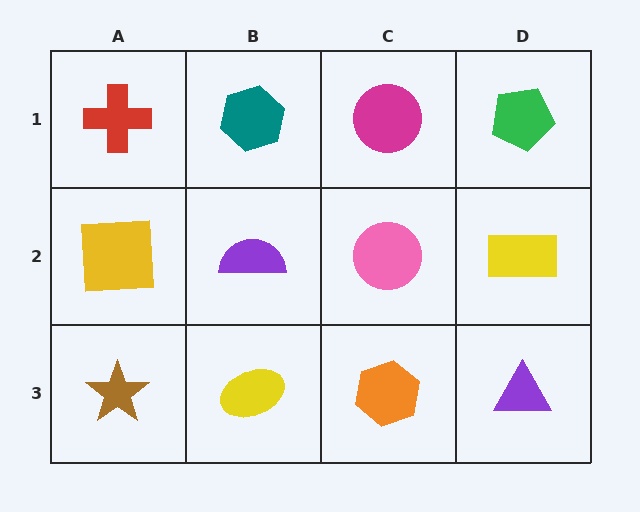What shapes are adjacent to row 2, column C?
A magenta circle (row 1, column C), an orange hexagon (row 3, column C), a purple semicircle (row 2, column B), a yellow rectangle (row 2, column D).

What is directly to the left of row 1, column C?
A teal hexagon.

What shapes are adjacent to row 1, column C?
A pink circle (row 2, column C), a teal hexagon (row 1, column B), a green pentagon (row 1, column D).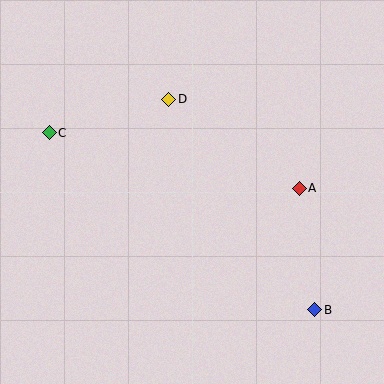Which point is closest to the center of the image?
Point D at (169, 99) is closest to the center.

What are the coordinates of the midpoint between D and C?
The midpoint between D and C is at (109, 116).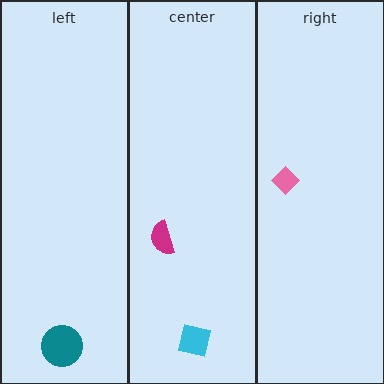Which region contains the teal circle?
The left region.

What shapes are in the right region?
The pink diamond.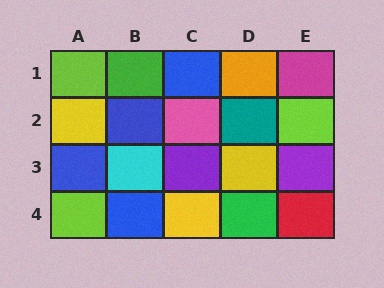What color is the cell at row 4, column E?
Red.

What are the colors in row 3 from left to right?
Blue, cyan, purple, yellow, purple.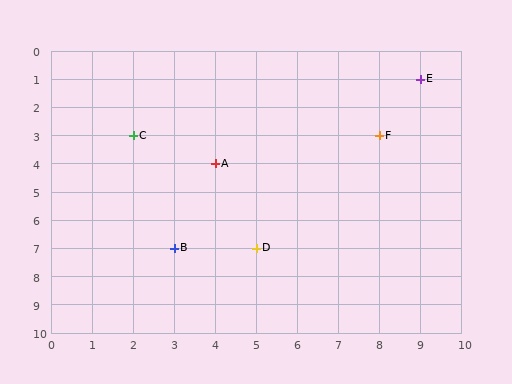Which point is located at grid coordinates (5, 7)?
Point D is at (5, 7).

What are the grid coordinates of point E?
Point E is at grid coordinates (9, 1).